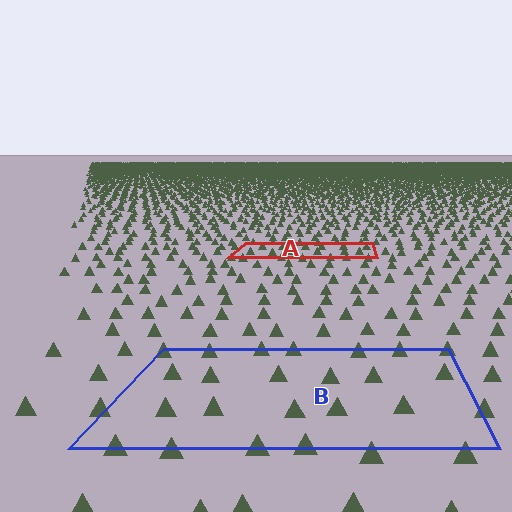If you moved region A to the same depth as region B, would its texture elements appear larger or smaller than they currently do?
They would appear larger. At a closer depth, the same texture elements are projected at a bigger on-screen size.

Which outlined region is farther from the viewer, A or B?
Region A is farther from the viewer — the texture elements inside it appear smaller and more densely packed.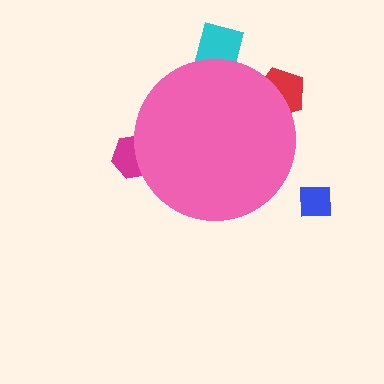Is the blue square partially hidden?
No, the blue square is fully visible.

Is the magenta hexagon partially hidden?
Yes, the magenta hexagon is partially hidden behind the pink circle.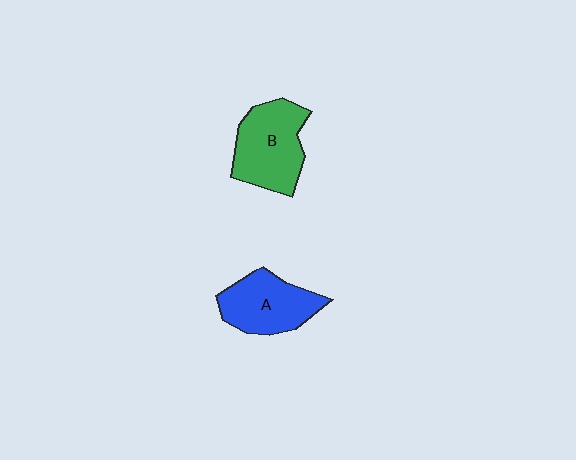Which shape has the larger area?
Shape B (green).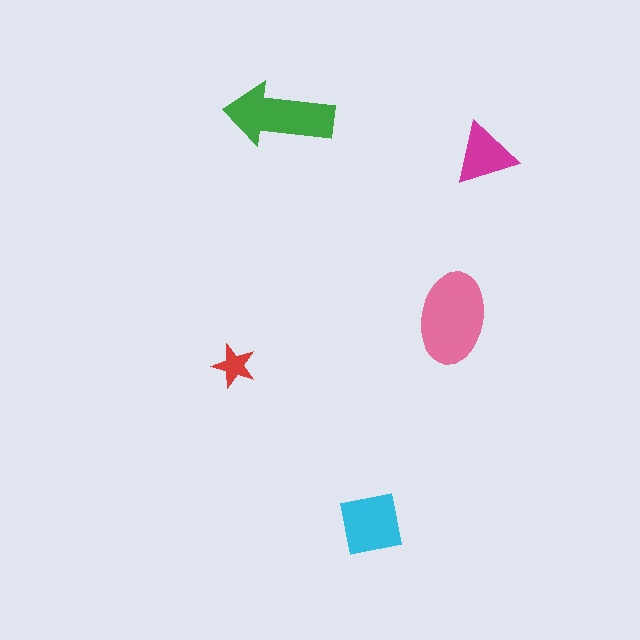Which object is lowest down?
The cyan square is bottommost.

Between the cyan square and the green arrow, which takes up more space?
The green arrow.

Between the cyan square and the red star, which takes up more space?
The cyan square.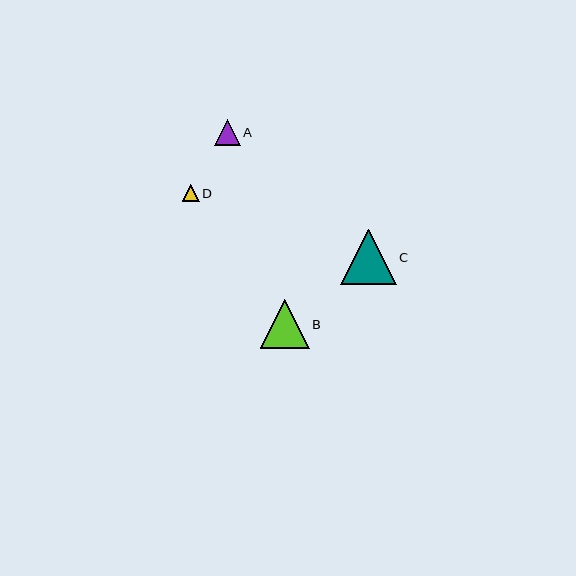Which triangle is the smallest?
Triangle D is the smallest with a size of approximately 17 pixels.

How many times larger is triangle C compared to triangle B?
Triangle C is approximately 1.1 times the size of triangle B.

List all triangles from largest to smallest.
From largest to smallest: C, B, A, D.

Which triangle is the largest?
Triangle C is the largest with a size of approximately 55 pixels.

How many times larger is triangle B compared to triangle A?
Triangle B is approximately 1.9 times the size of triangle A.